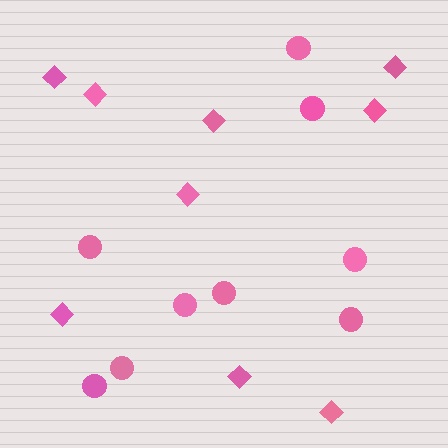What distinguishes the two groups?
There are 2 groups: one group of diamonds (9) and one group of circles (9).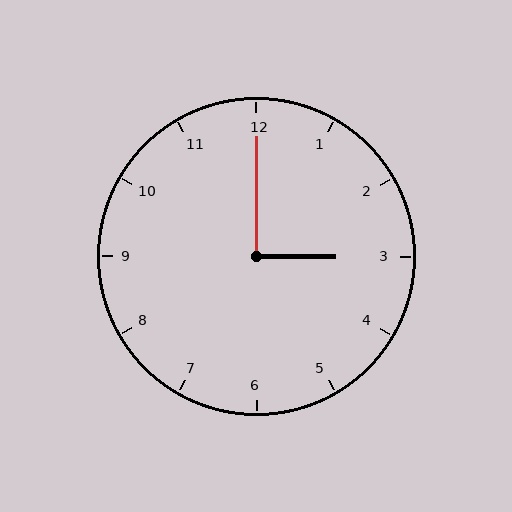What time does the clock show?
3:00.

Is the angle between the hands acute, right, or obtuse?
It is right.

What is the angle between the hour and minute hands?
Approximately 90 degrees.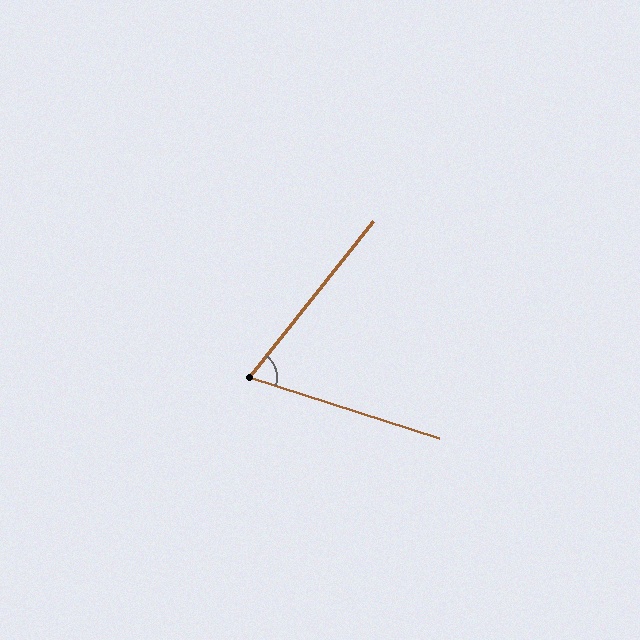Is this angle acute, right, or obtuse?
It is acute.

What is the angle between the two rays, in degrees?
Approximately 69 degrees.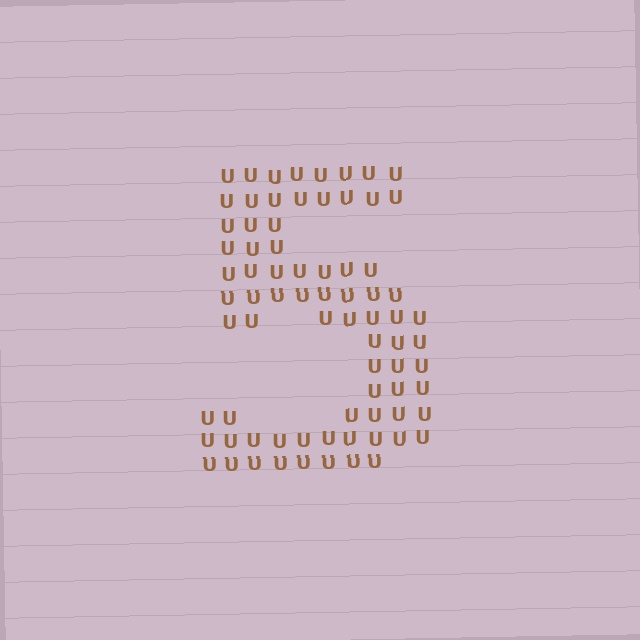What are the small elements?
The small elements are letter U's.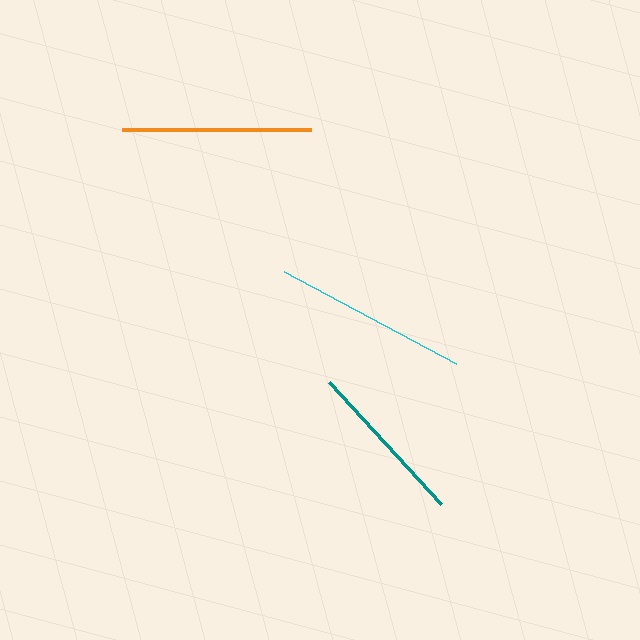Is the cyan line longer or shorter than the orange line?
The cyan line is longer than the orange line.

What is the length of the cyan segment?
The cyan segment is approximately 195 pixels long.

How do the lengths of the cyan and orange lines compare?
The cyan and orange lines are approximately the same length.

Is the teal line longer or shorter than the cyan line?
The cyan line is longer than the teal line.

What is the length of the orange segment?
The orange segment is approximately 189 pixels long.